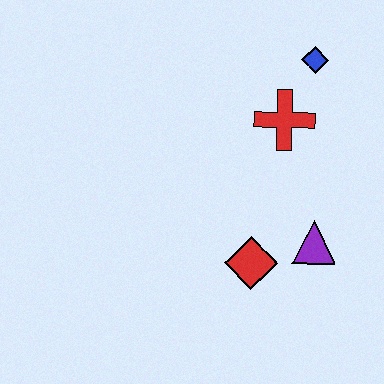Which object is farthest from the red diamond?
The blue diamond is farthest from the red diamond.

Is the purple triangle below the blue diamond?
Yes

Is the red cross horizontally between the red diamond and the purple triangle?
Yes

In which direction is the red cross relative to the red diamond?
The red cross is above the red diamond.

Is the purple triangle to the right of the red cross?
Yes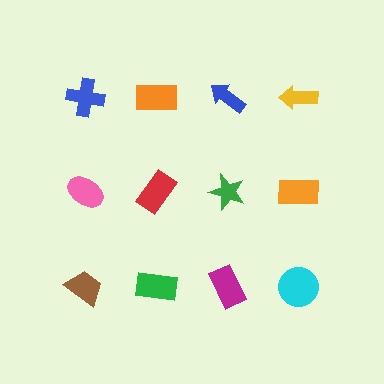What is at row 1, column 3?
A blue arrow.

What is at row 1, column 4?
A yellow arrow.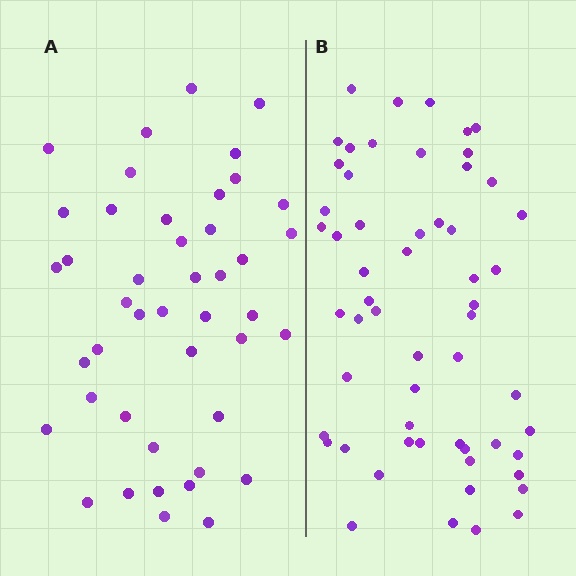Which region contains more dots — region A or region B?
Region B (the right region) has more dots.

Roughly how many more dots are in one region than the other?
Region B has approximately 15 more dots than region A.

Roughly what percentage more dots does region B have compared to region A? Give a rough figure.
About 30% more.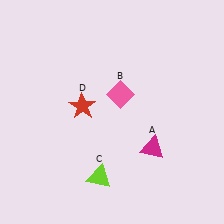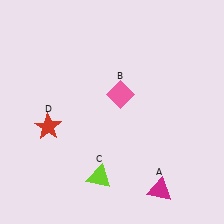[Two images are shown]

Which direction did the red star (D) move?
The red star (D) moved left.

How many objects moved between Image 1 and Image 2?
2 objects moved between the two images.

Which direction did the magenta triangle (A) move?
The magenta triangle (A) moved down.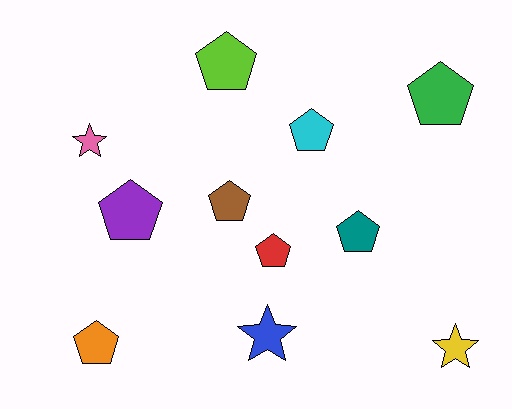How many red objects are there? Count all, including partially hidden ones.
There is 1 red object.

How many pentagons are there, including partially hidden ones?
There are 8 pentagons.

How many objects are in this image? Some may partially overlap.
There are 11 objects.